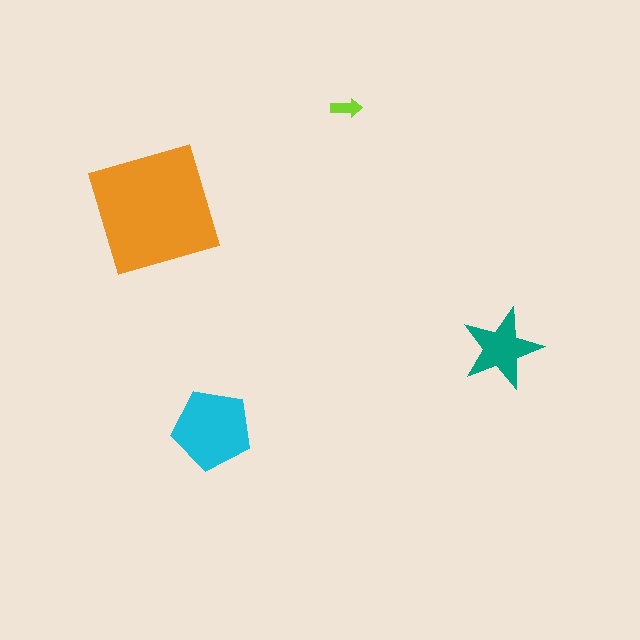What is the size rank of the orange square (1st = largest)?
1st.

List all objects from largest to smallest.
The orange square, the cyan pentagon, the teal star, the lime arrow.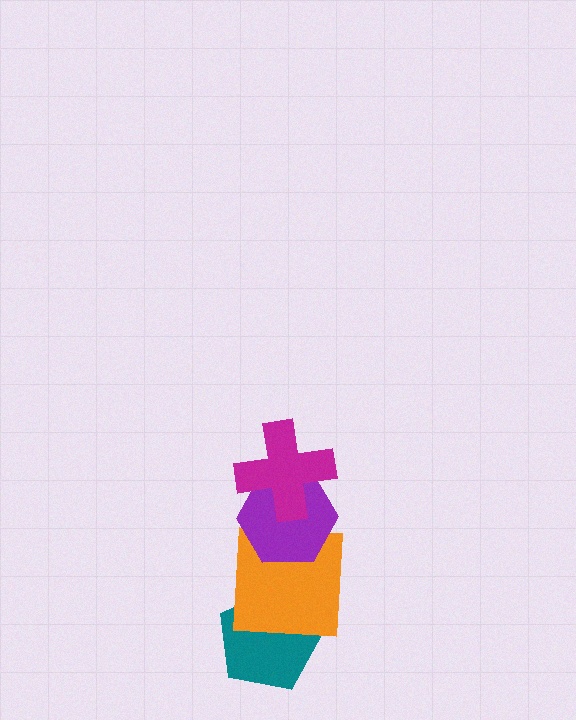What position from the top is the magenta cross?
The magenta cross is 1st from the top.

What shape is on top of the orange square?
The purple hexagon is on top of the orange square.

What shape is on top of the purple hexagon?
The magenta cross is on top of the purple hexagon.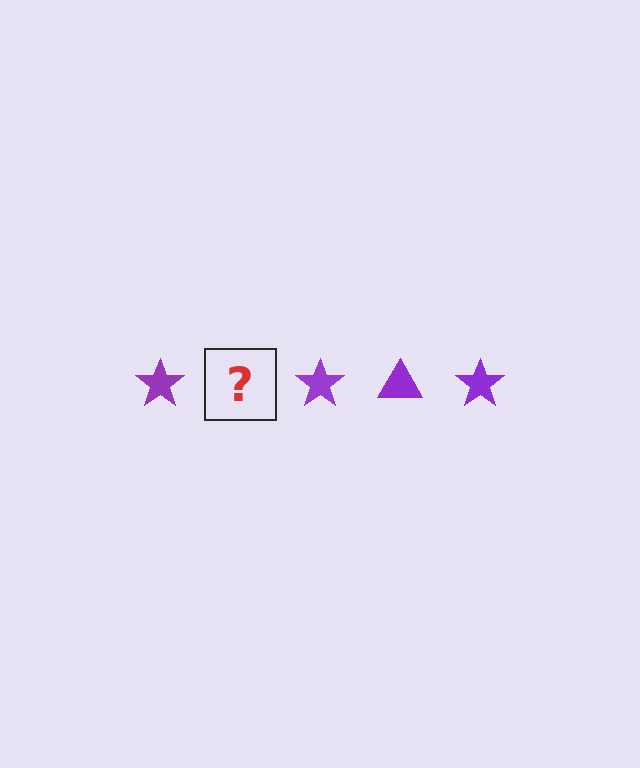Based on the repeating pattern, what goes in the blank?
The blank should be a purple triangle.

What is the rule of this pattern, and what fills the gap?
The rule is that the pattern cycles through star, triangle shapes in purple. The gap should be filled with a purple triangle.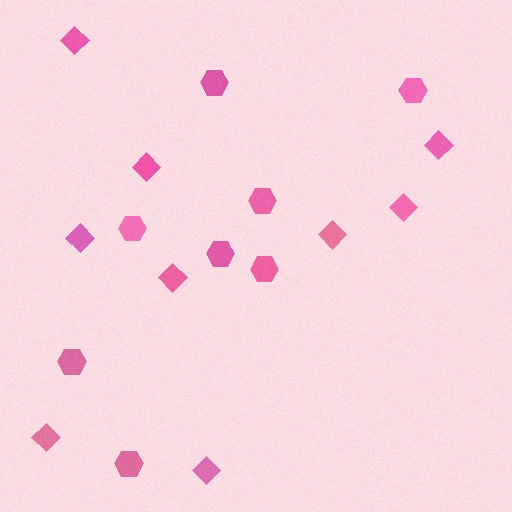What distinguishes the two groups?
There are 2 groups: one group of diamonds (9) and one group of hexagons (8).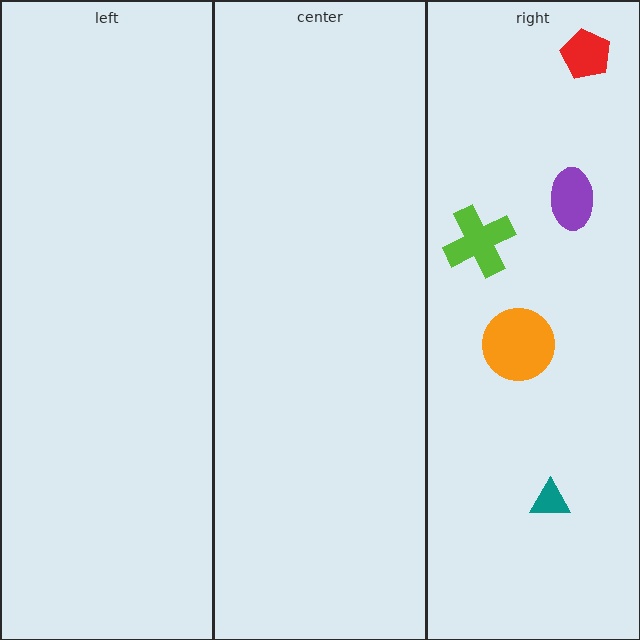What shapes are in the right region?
The red pentagon, the orange circle, the lime cross, the teal triangle, the purple ellipse.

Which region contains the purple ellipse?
The right region.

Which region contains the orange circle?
The right region.